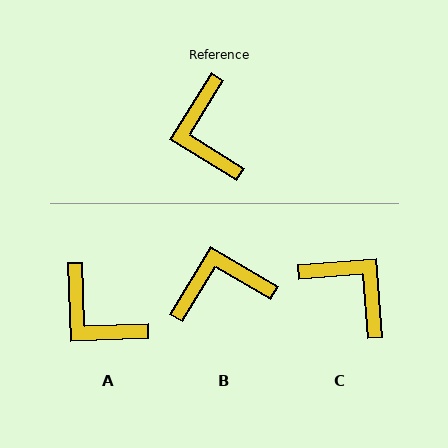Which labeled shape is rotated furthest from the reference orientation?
C, about 144 degrees away.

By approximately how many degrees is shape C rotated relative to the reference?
Approximately 144 degrees clockwise.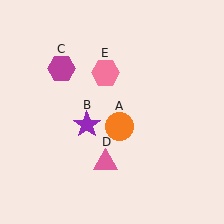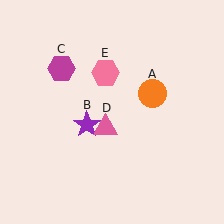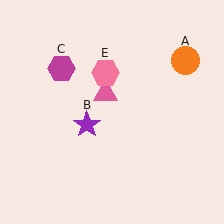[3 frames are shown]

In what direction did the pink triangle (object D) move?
The pink triangle (object D) moved up.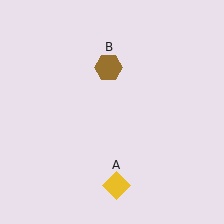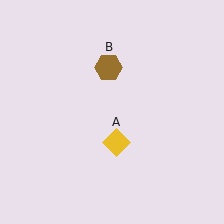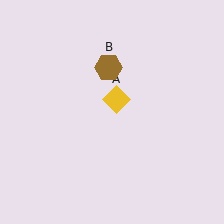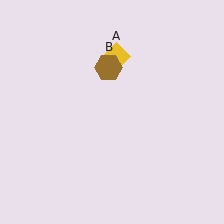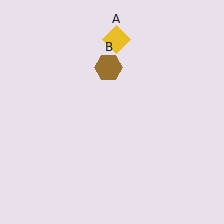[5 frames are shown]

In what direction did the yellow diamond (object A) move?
The yellow diamond (object A) moved up.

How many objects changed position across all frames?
1 object changed position: yellow diamond (object A).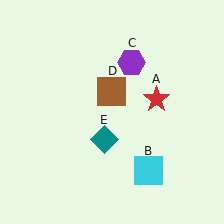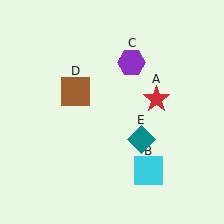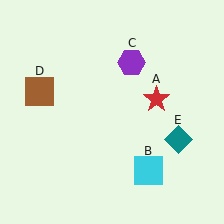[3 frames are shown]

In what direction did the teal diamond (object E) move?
The teal diamond (object E) moved right.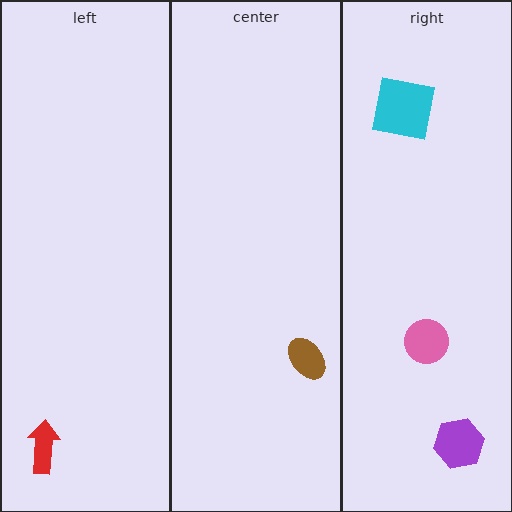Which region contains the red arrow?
The left region.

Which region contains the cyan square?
The right region.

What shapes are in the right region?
The purple hexagon, the cyan square, the pink circle.